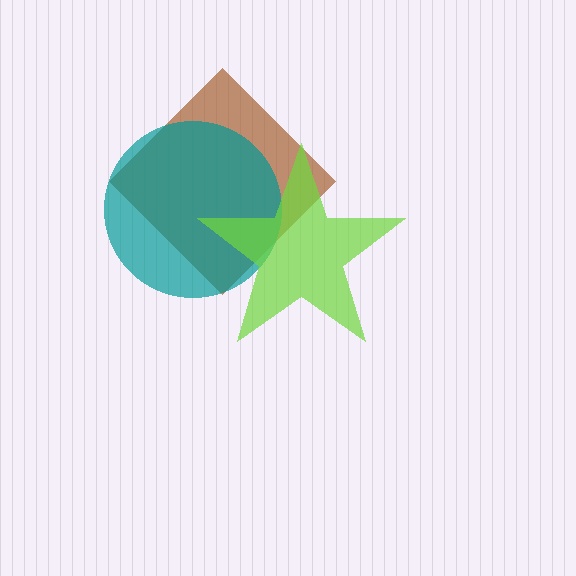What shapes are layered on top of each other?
The layered shapes are: a brown diamond, a teal circle, a lime star.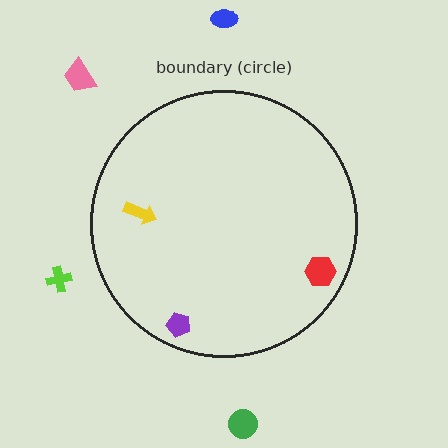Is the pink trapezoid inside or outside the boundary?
Outside.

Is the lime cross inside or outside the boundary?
Outside.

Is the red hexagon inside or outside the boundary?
Inside.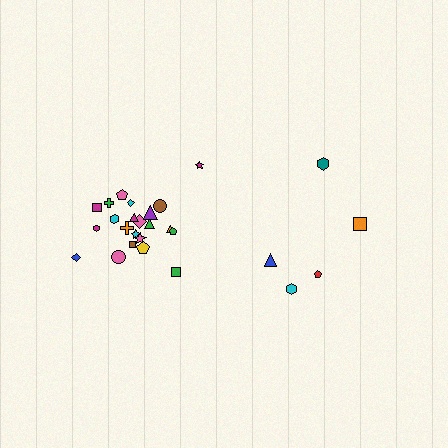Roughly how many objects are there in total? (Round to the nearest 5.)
Roughly 25 objects in total.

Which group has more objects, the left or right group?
The left group.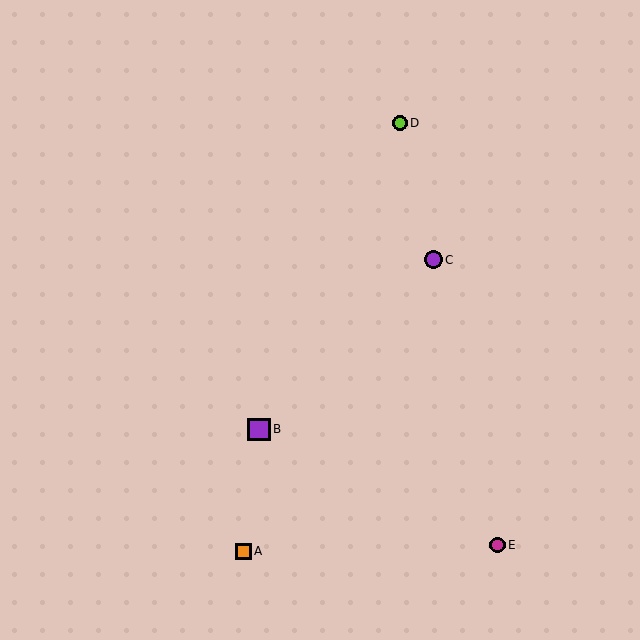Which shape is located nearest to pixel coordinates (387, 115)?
The lime circle (labeled D) at (400, 123) is nearest to that location.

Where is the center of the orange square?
The center of the orange square is at (243, 551).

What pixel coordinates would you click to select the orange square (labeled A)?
Click at (243, 551) to select the orange square A.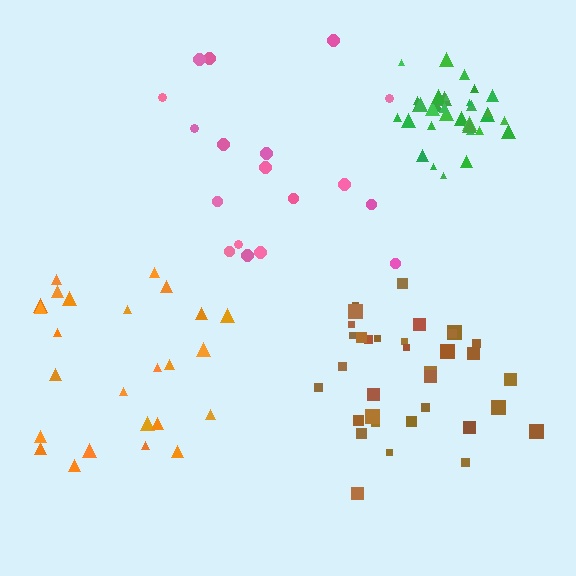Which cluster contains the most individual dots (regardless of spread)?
Brown (34).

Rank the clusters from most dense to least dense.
green, brown, orange, pink.